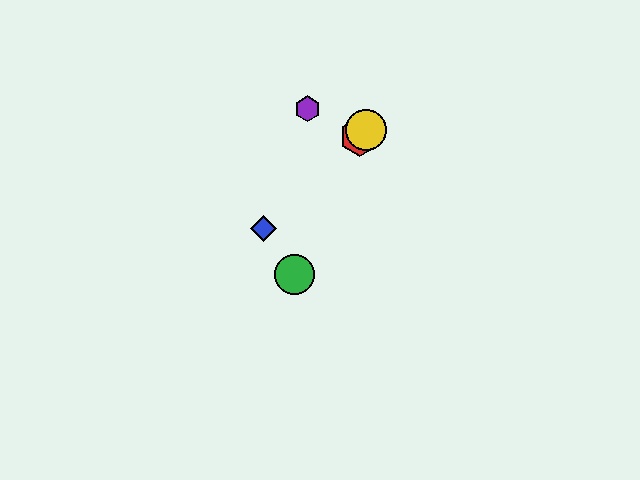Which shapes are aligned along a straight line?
The red hexagon, the blue diamond, the yellow circle are aligned along a straight line.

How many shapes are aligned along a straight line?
3 shapes (the red hexagon, the blue diamond, the yellow circle) are aligned along a straight line.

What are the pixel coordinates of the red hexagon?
The red hexagon is at (360, 136).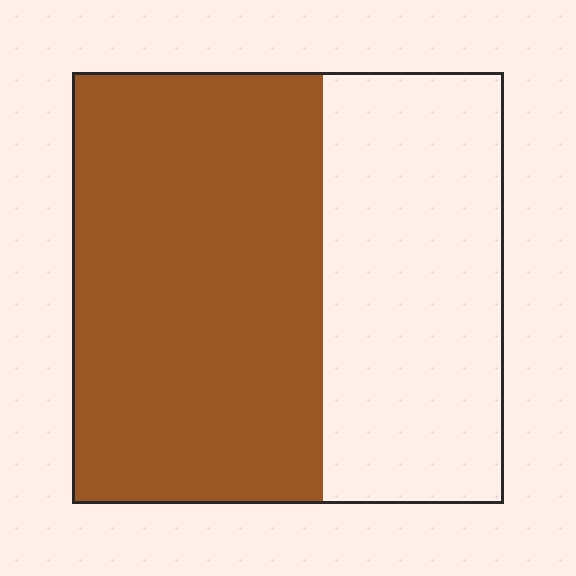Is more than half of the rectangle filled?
Yes.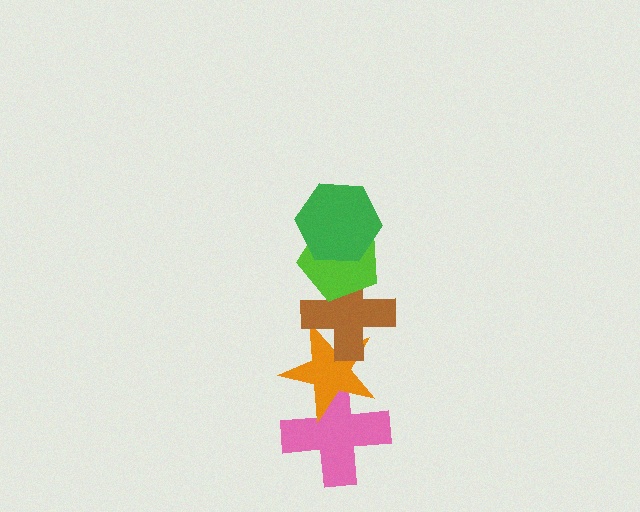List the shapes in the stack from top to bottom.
From top to bottom: the green hexagon, the lime pentagon, the brown cross, the orange star, the pink cross.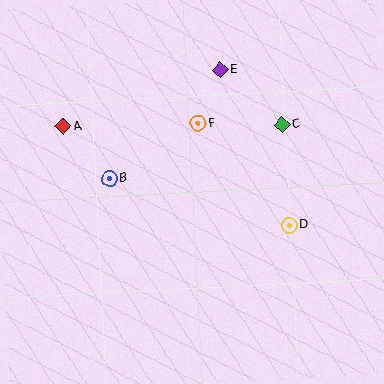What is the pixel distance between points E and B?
The distance between E and B is 155 pixels.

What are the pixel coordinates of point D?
Point D is at (289, 226).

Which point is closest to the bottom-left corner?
Point B is closest to the bottom-left corner.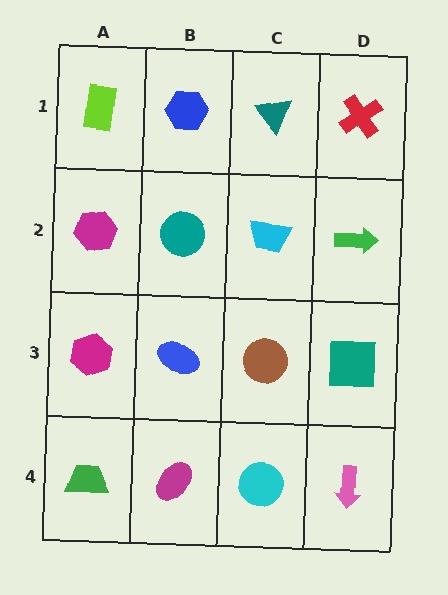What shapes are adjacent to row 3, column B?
A teal circle (row 2, column B), a magenta ellipse (row 4, column B), a magenta hexagon (row 3, column A), a brown circle (row 3, column C).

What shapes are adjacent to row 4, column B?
A blue ellipse (row 3, column B), a green trapezoid (row 4, column A), a cyan circle (row 4, column C).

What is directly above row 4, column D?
A teal square.